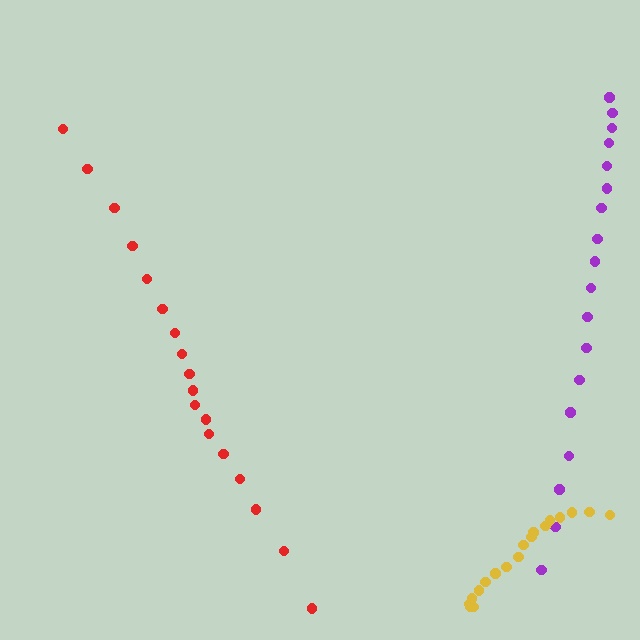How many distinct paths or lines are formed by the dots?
There are 3 distinct paths.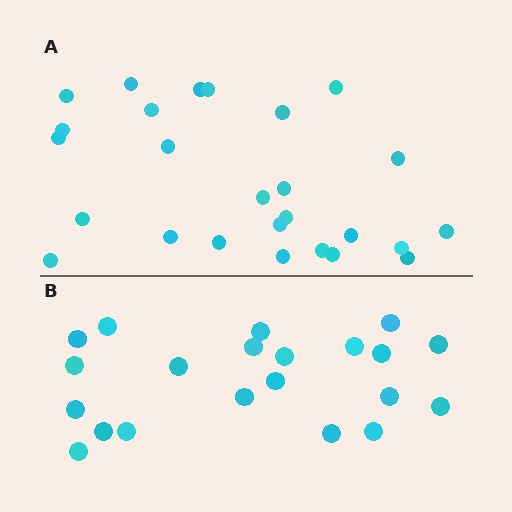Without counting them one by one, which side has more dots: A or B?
Region A (the top region) has more dots.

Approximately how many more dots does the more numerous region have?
Region A has about 5 more dots than region B.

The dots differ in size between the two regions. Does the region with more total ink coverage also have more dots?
No. Region B has more total ink coverage because its dots are larger, but region A actually contains more individual dots. Total area can be misleading — the number of items is what matters here.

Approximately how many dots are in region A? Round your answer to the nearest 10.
About 30 dots. (The exact count is 26, which rounds to 30.)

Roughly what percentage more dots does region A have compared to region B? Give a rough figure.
About 25% more.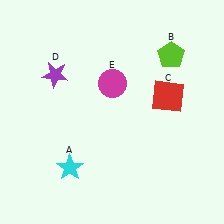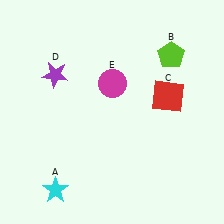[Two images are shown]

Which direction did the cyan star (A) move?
The cyan star (A) moved down.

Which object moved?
The cyan star (A) moved down.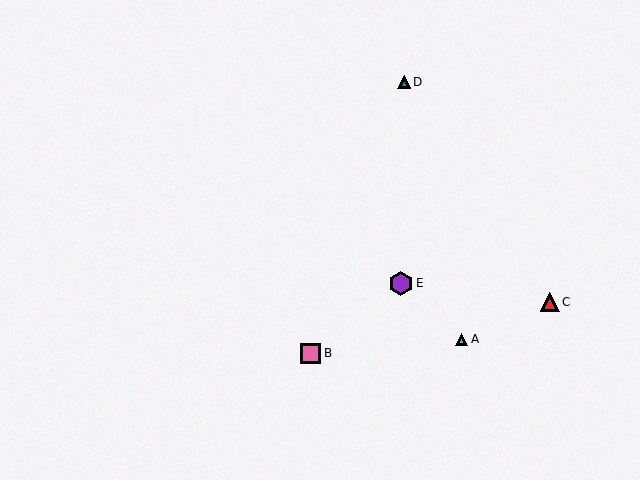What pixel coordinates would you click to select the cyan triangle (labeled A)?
Click at (462, 339) to select the cyan triangle A.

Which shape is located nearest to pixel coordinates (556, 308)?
The red triangle (labeled C) at (550, 302) is nearest to that location.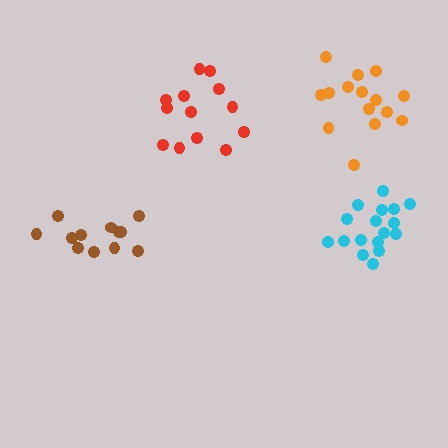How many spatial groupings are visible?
There are 4 spatial groupings.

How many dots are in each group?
Group 1: 12 dots, Group 2: 13 dots, Group 3: 15 dots, Group 4: 17 dots (57 total).